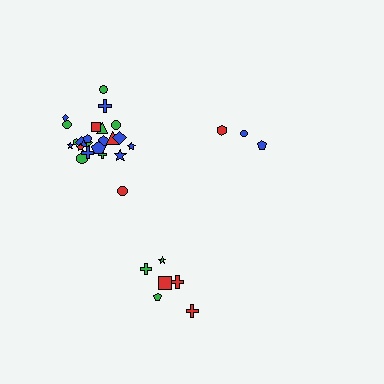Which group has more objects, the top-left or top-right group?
The top-left group.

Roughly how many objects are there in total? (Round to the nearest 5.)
Roughly 35 objects in total.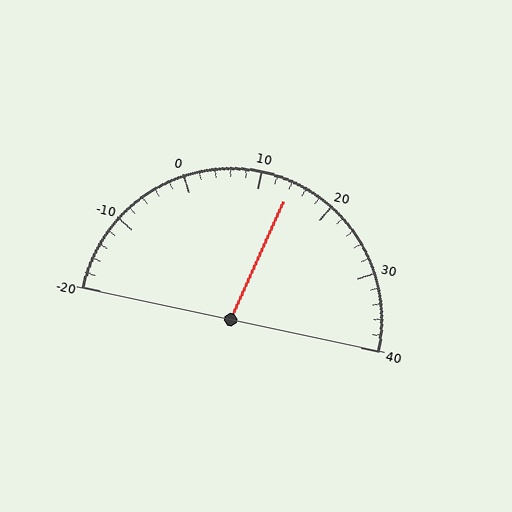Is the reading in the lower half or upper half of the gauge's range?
The reading is in the upper half of the range (-20 to 40).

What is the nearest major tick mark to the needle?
The nearest major tick mark is 10.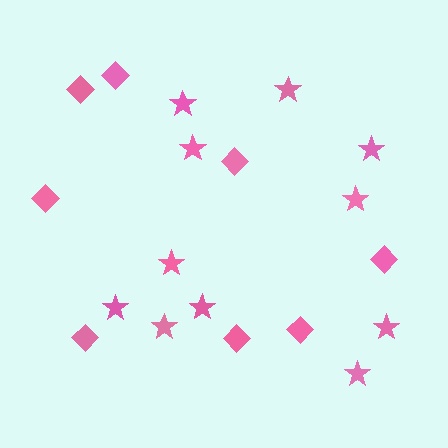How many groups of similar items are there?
There are 2 groups: one group of diamonds (8) and one group of stars (11).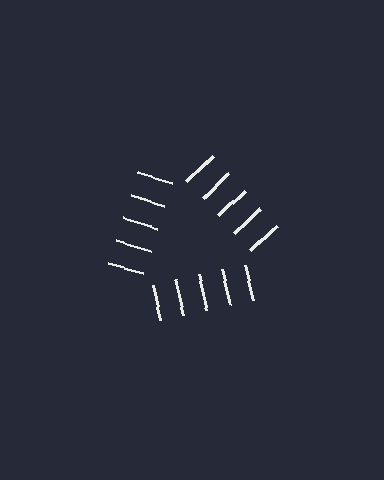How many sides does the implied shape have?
3 sides — the line-ends trace a triangle.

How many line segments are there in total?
15 — 5 along each of the 3 edges.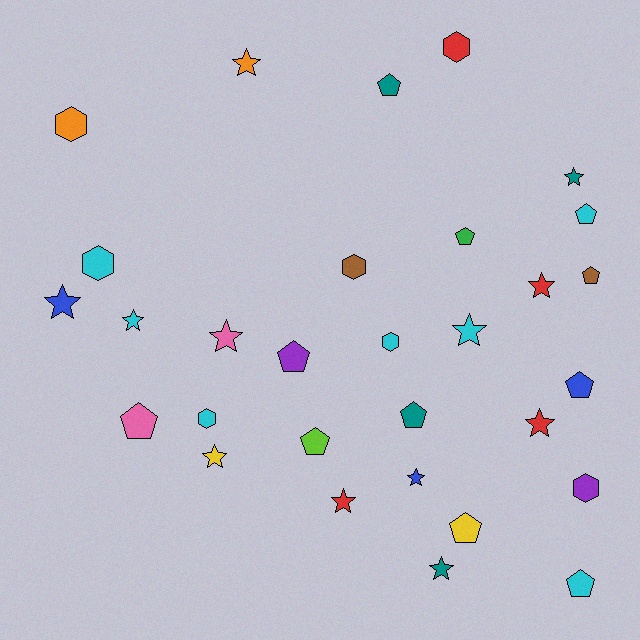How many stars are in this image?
There are 12 stars.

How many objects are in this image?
There are 30 objects.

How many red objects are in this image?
There are 4 red objects.